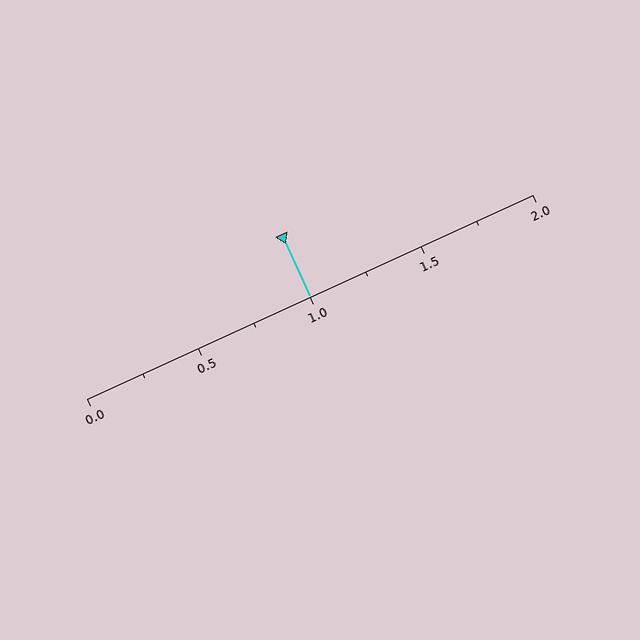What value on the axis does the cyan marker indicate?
The marker indicates approximately 1.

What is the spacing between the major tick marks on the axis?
The major ticks are spaced 0.5 apart.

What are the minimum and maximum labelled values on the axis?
The axis runs from 0.0 to 2.0.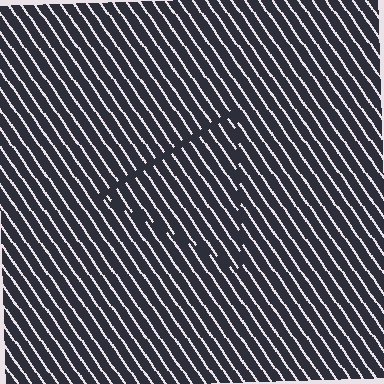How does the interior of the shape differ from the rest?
The interior of the shape contains the same grating, shifted by half a period — the contour is defined by the phase discontinuity where line-ends from the inner and outer gratings abut.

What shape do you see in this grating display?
An illusory triangle. The interior of the shape contains the same grating, shifted by half a period — the contour is defined by the phase discontinuity where line-ends from the inner and outer gratings abut.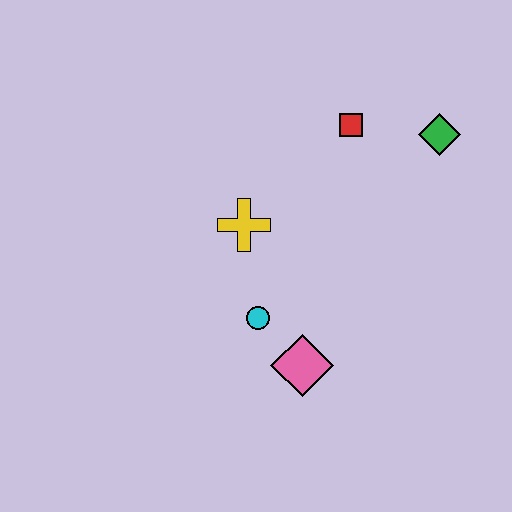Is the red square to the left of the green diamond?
Yes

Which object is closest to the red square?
The green diamond is closest to the red square.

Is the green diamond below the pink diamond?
No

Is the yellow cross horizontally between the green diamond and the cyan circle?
No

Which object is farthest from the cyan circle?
The green diamond is farthest from the cyan circle.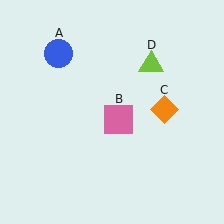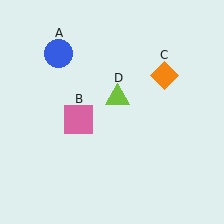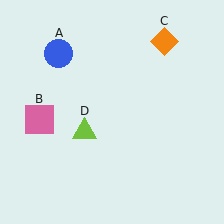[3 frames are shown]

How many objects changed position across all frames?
3 objects changed position: pink square (object B), orange diamond (object C), lime triangle (object D).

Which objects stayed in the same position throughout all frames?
Blue circle (object A) remained stationary.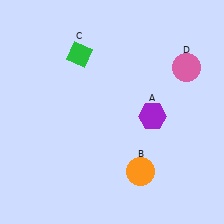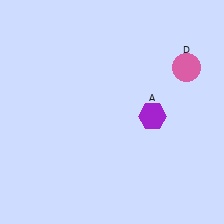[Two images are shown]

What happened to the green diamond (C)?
The green diamond (C) was removed in Image 2. It was in the top-left area of Image 1.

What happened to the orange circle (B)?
The orange circle (B) was removed in Image 2. It was in the bottom-right area of Image 1.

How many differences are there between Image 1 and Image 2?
There are 2 differences between the two images.